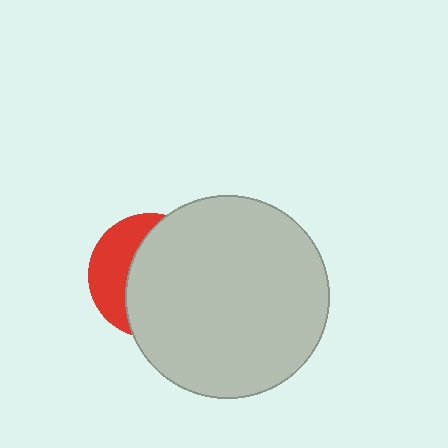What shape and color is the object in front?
The object in front is a light gray circle.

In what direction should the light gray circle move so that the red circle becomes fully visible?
The light gray circle should move right. That is the shortest direction to clear the overlap and leave the red circle fully visible.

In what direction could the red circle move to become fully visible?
The red circle could move left. That would shift it out from behind the light gray circle entirely.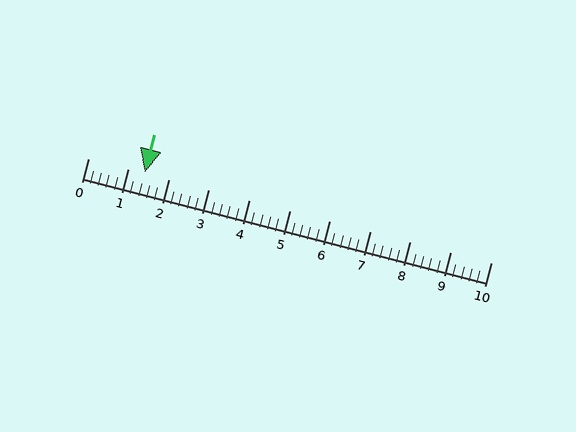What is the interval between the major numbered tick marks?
The major tick marks are spaced 1 units apart.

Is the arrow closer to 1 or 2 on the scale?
The arrow is closer to 1.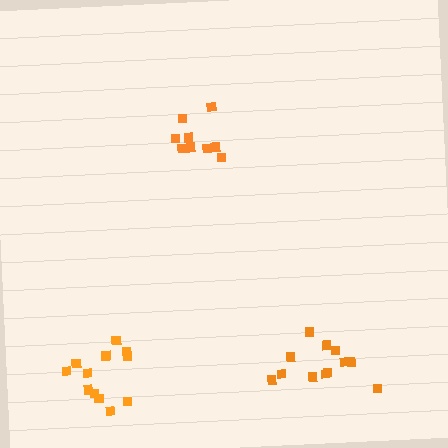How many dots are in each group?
Group 1: 12 dots, Group 2: 9 dots, Group 3: 12 dots (33 total).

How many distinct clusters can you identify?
There are 3 distinct clusters.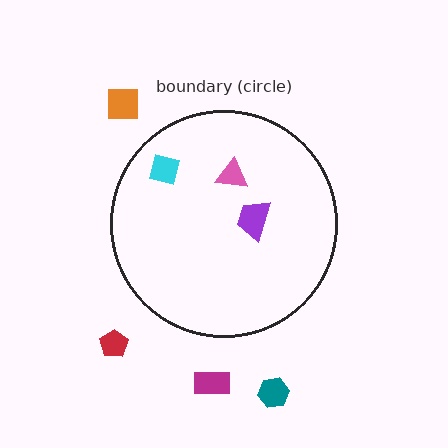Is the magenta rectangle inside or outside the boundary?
Outside.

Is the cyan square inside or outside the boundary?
Inside.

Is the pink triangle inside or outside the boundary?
Inside.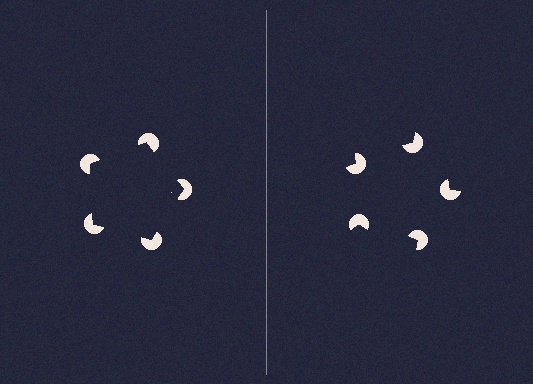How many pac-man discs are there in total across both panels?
10 — 5 on each side.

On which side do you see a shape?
An illusory pentagon appears on the left side. On the right side the wedge cuts are rotated, so no coherent shape forms.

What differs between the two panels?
The pac-man discs are positioned identically on both sides; only the wedge orientations differ. On the left they align to a pentagon; on the right they are misaligned.